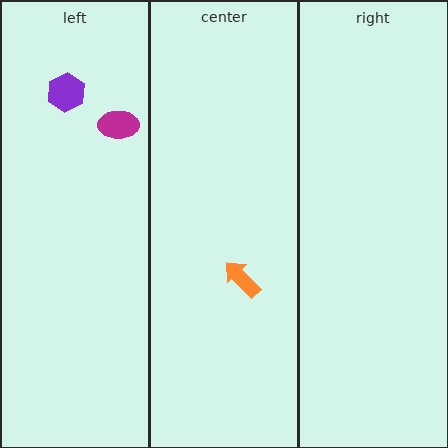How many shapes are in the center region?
1.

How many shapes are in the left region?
2.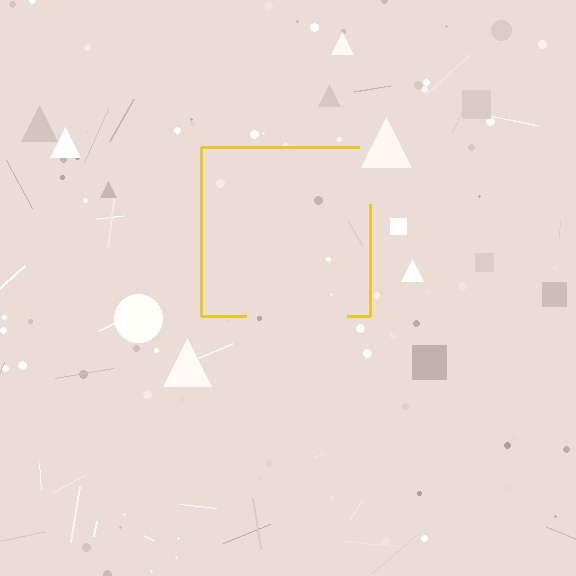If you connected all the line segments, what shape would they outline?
They would outline a square.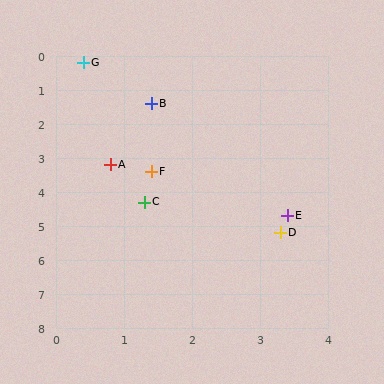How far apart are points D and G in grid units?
Points D and G are about 5.8 grid units apart.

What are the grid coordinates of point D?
Point D is at approximately (3.3, 5.2).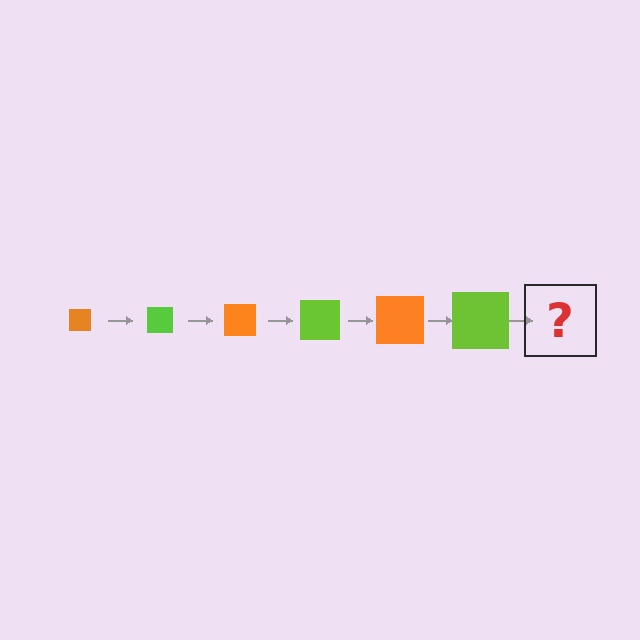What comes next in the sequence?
The next element should be an orange square, larger than the previous one.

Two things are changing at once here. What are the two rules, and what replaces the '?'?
The two rules are that the square grows larger each step and the color cycles through orange and lime. The '?' should be an orange square, larger than the previous one.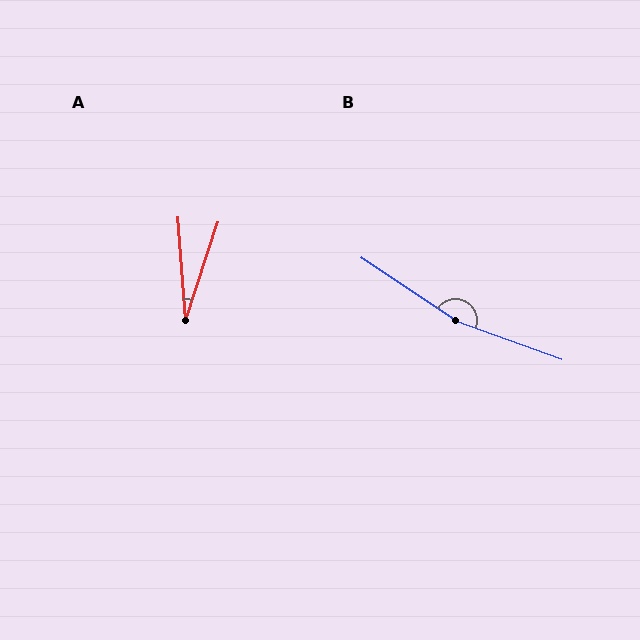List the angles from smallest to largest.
A (22°), B (166°).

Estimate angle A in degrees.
Approximately 22 degrees.